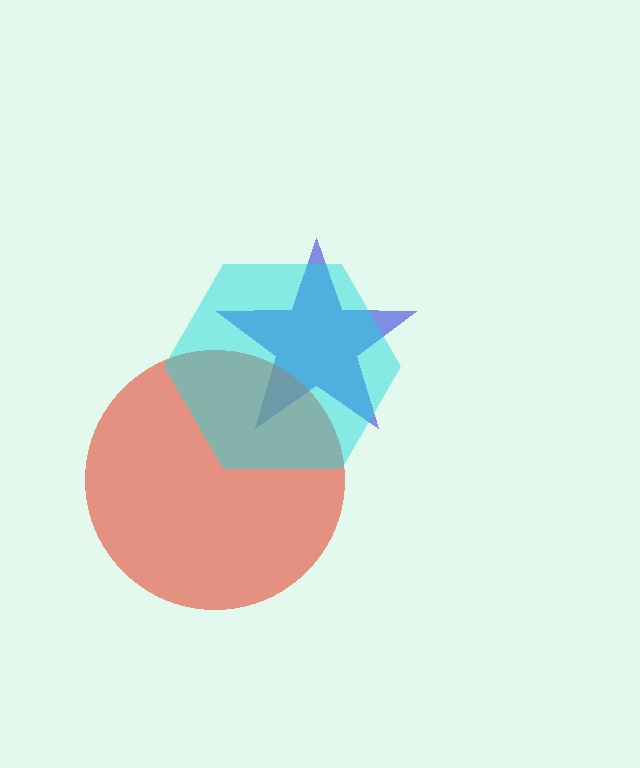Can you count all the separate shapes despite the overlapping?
Yes, there are 3 separate shapes.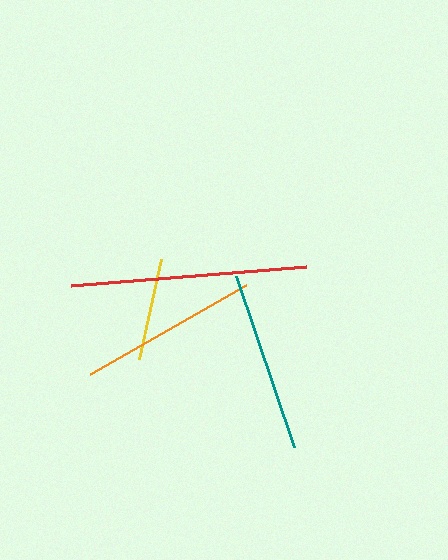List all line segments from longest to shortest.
From longest to shortest: red, teal, orange, yellow.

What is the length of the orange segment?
The orange segment is approximately 180 pixels long.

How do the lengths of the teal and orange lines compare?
The teal and orange lines are approximately the same length.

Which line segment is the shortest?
The yellow line is the shortest at approximately 103 pixels.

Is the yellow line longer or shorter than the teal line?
The teal line is longer than the yellow line.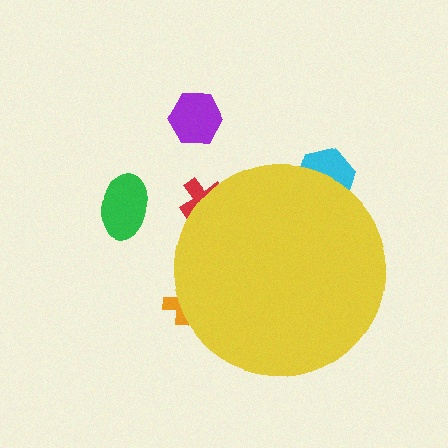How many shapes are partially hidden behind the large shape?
3 shapes are partially hidden.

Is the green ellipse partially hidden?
No, the green ellipse is fully visible.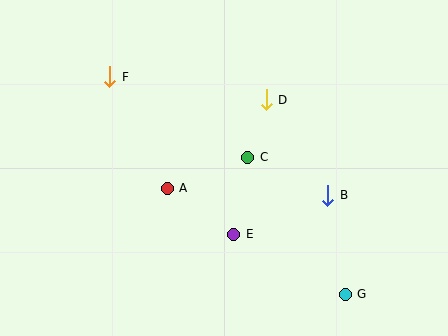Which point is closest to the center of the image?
Point C at (248, 157) is closest to the center.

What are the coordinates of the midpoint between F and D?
The midpoint between F and D is at (188, 88).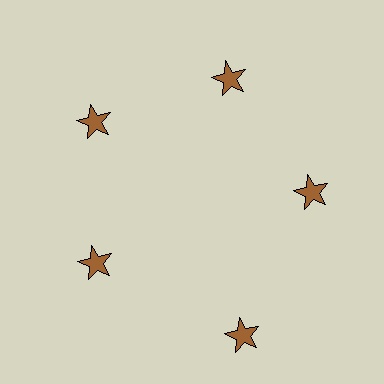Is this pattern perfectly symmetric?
No. The 5 brown stars are arranged in a ring, but one element near the 5 o'clock position is pushed outward from the center, breaking the 5-fold rotational symmetry.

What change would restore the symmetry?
The symmetry would be restored by moving it inward, back onto the ring so that all 5 stars sit at equal angles and equal distance from the center.